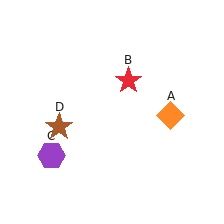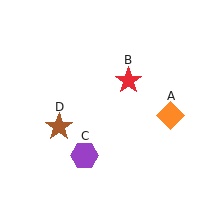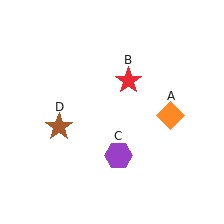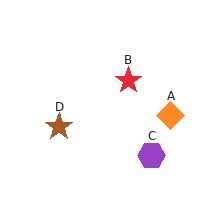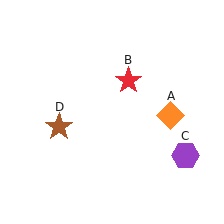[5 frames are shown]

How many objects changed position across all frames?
1 object changed position: purple hexagon (object C).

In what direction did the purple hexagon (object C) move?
The purple hexagon (object C) moved right.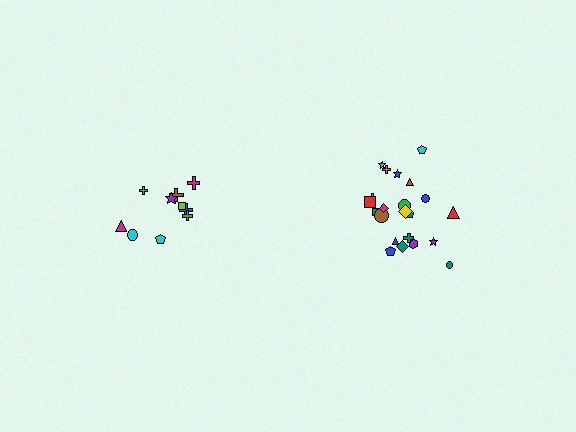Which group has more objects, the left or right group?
The right group.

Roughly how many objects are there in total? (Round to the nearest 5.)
Roughly 30 objects in total.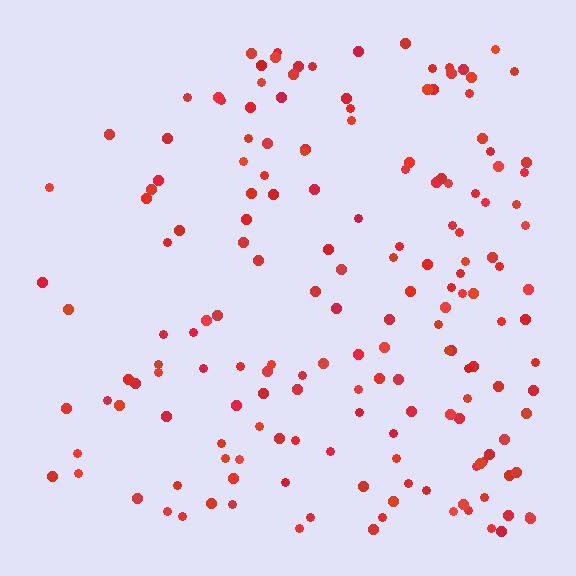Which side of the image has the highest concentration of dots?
The right.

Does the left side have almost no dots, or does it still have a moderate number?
Still a moderate number, just noticeably fewer than the right.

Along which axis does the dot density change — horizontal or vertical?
Horizontal.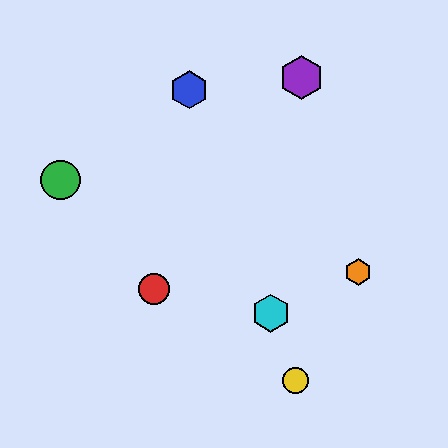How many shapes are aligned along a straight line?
3 shapes (the blue hexagon, the yellow circle, the cyan hexagon) are aligned along a straight line.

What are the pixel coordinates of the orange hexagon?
The orange hexagon is at (358, 272).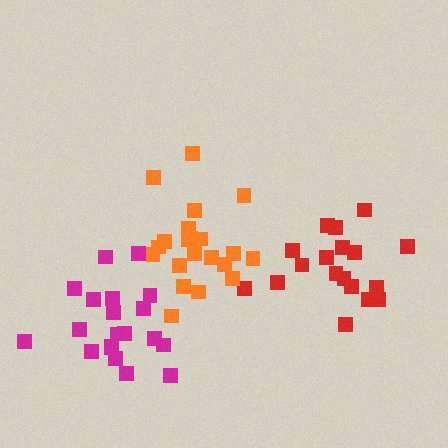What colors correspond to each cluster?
The clusters are colored: red, orange, magenta.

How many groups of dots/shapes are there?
There are 3 groups.